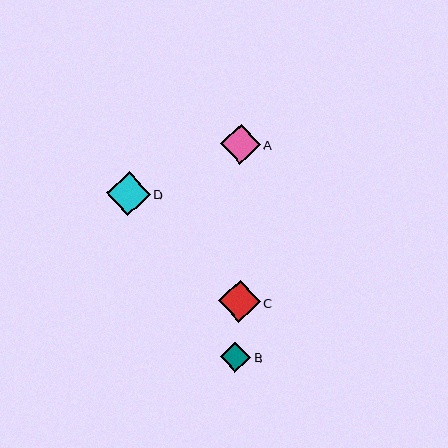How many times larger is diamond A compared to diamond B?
Diamond A is approximately 1.3 times the size of diamond B.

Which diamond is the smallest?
Diamond B is the smallest with a size of approximately 31 pixels.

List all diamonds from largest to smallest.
From largest to smallest: D, C, A, B.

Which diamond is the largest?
Diamond D is the largest with a size of approximately 44 pixels.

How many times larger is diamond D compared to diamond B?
Diamond D is approximately 1.4 times the size of diamond B.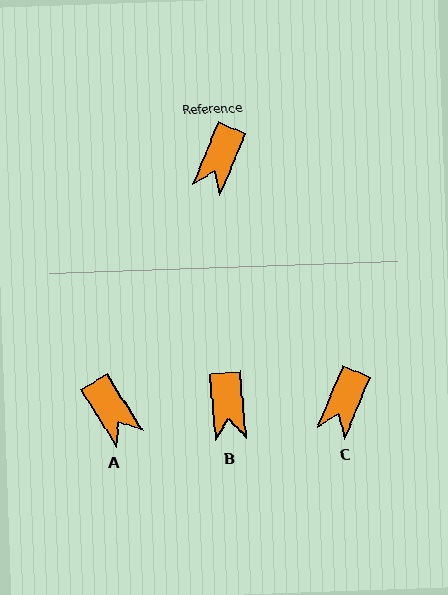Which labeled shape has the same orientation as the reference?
C.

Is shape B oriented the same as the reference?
No, it is off by about 28 degrees.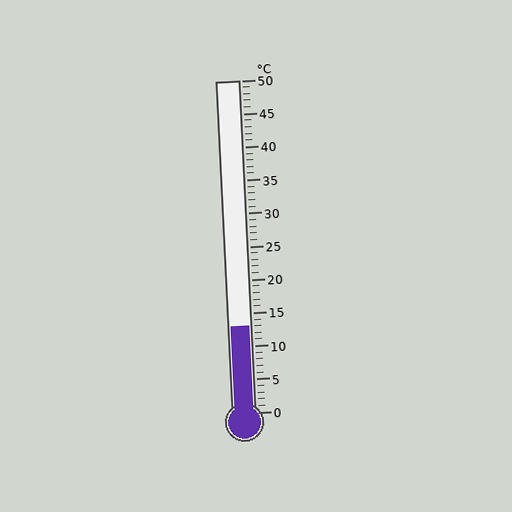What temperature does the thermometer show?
The thermometer shows approximately 13°C.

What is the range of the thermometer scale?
The thermometer scale ranges from 0°C to 50°C.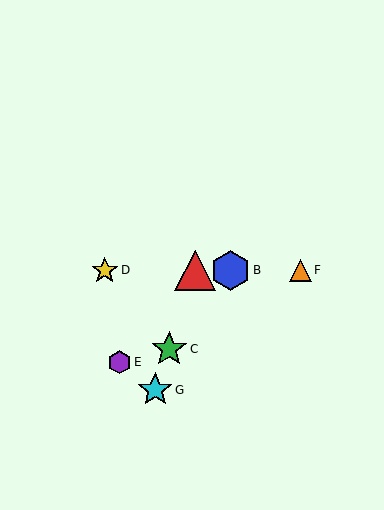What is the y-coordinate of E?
Object E is at y≈362.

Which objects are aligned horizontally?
Objects A, B, D, F are aligned horizontally.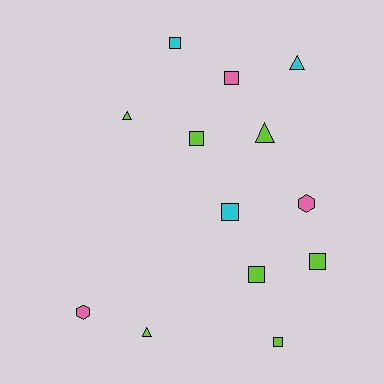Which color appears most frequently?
Lime, with 7 objects.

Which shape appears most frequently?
Square, with 7 objects.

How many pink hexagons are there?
There are 2 pink hexagons.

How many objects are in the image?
There are 13 objects.